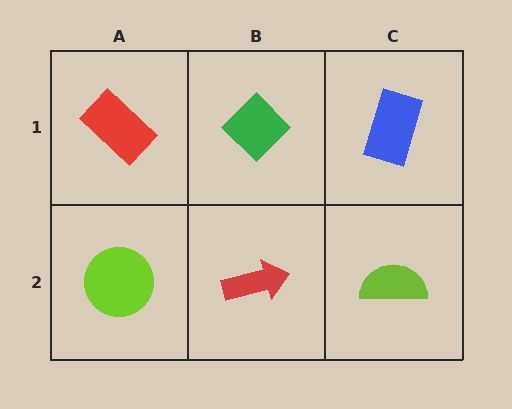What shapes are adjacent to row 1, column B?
A red arrow (row 2, column B), a red rectangle (row 1, column A), a blue rectangle (row 1, column C).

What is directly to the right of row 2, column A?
A red arrow.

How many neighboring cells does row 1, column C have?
2.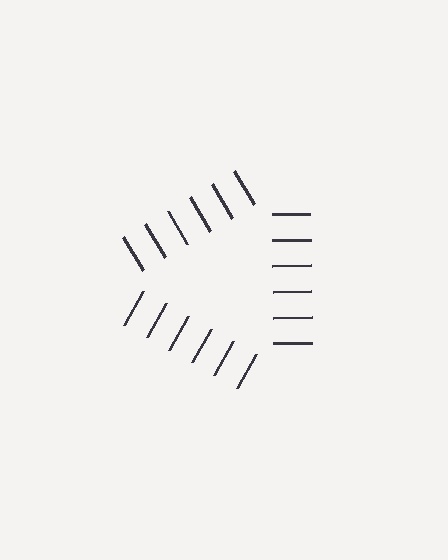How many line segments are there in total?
18 — 6 along each of the 3 edges.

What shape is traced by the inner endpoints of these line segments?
An illusory triangle — the line segments terminate on its edges but no continuous stroke is drawn.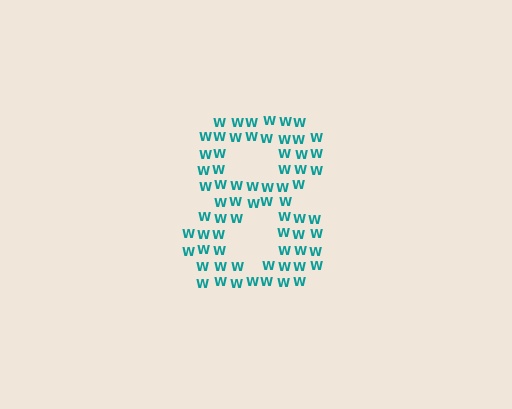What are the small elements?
The small elements are letter W's.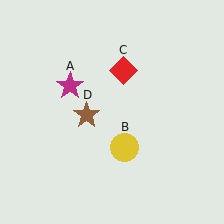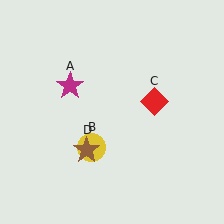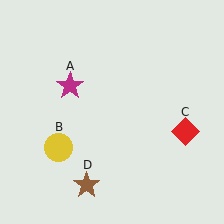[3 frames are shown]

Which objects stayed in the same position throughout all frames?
Magenta star (object A) remained stationary.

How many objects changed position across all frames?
3 objects changed position: yellow circle (object B), red diamond (object C), brown star (object D).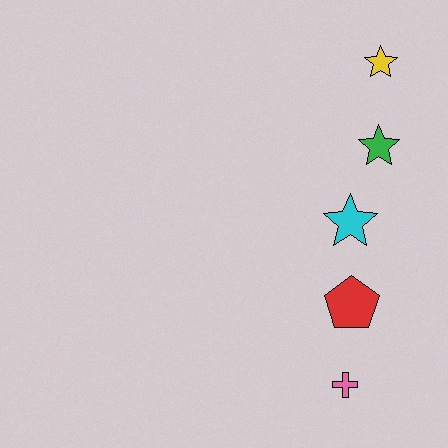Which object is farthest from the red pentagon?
The yellow star is farthest from the red pentagon.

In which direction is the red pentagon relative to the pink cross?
The red pentagon is above the pink cross.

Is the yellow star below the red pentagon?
No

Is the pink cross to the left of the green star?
Yes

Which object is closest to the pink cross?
The red pentagon is closest to the pink cross.